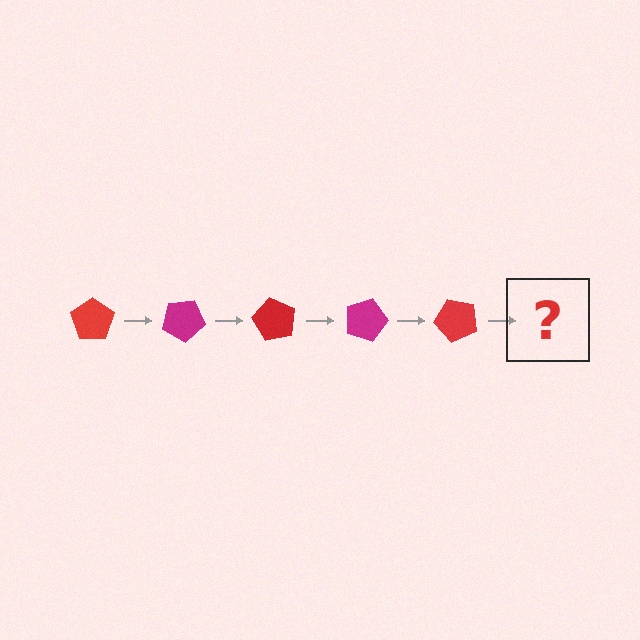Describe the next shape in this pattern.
It should be a magenta pentagon, rotated 150 degrees from the start.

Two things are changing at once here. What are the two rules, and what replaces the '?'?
The two rules are that it rotates 30 degrees each step and the color cycles through red and magenta. The '?' should be a magenta pentagon, rotated 150 degrees from the start.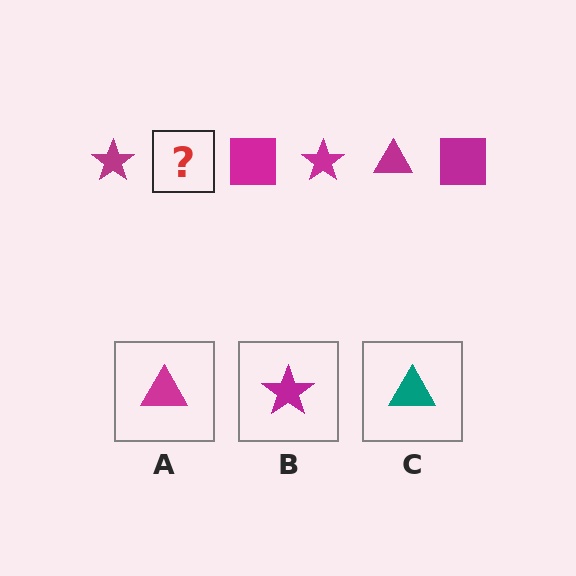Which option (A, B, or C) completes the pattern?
A.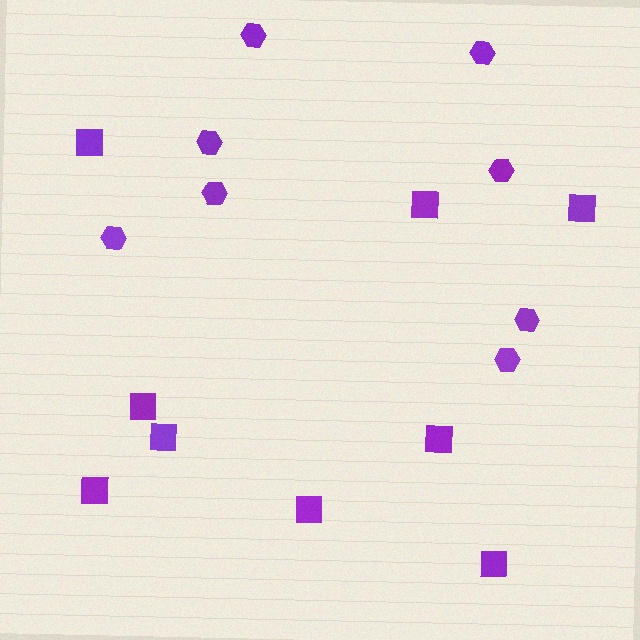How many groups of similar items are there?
There are 2 groups: one group of squares (9) and one group of hexagons (8).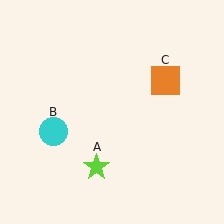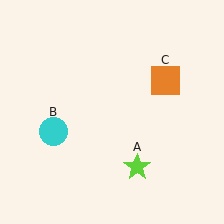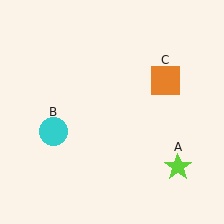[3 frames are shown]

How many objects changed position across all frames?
1 object changed position: lime star (object A).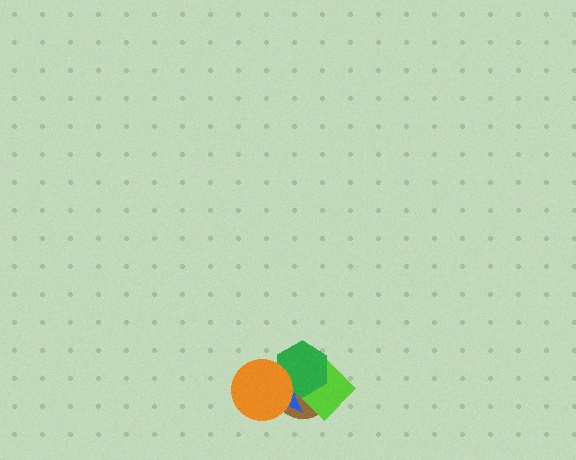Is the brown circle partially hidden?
Yes, it is partially covered by another shape.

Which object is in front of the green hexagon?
The orange circle is in front of the green hexagon.